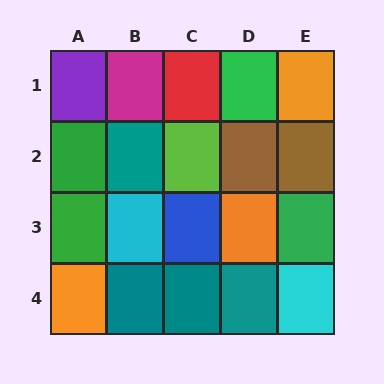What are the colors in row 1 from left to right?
Purple, magenta, red, green, orange.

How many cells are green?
4 cells are green.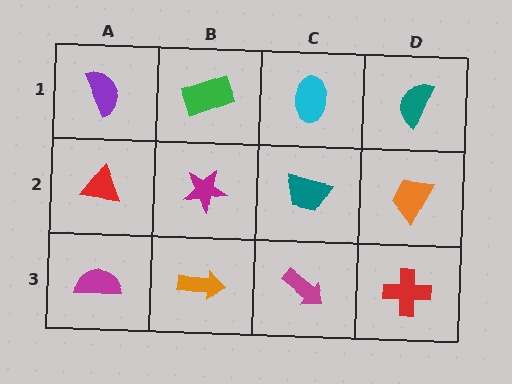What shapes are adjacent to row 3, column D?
An orange trapezoid (row 2, column D), a magenta arrow (row 3, column C).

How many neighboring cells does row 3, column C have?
3.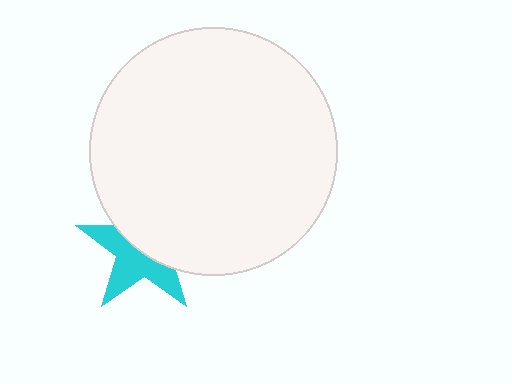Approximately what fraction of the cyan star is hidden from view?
Roughly 50% of the cyan star is hidden behind the white circle.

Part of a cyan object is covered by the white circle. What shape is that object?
It is a star.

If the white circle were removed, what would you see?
You would see the complete cyan star.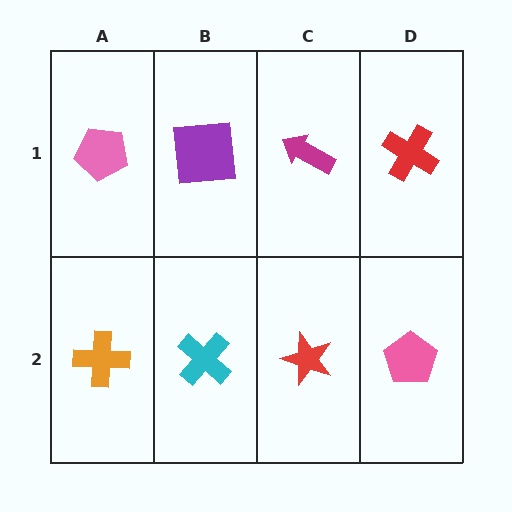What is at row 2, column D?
A pink pentagon.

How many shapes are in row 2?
4 shapes.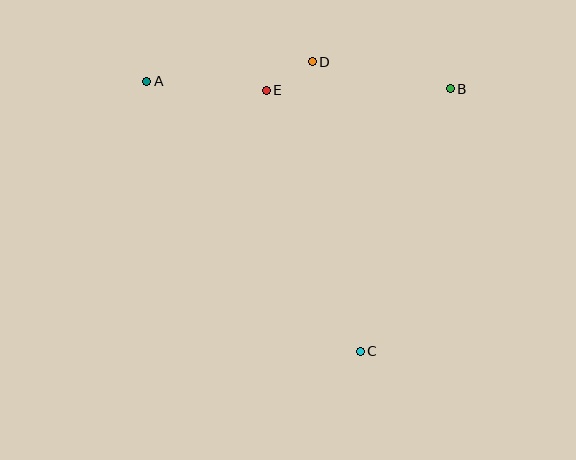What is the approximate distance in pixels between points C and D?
The distance between C and D is approximately 294 pixels.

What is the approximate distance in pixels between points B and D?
The distance between B and D is approximately 141 pixels.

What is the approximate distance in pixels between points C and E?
The distance between C and E is approximately 278 pixels.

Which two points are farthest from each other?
Points A and C are farthest from each other.